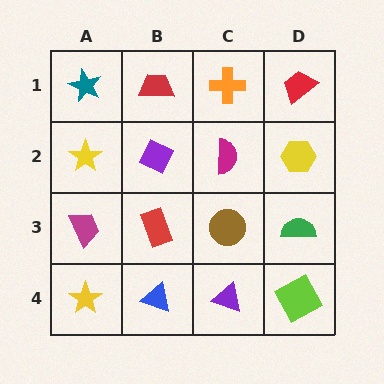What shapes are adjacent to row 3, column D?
A yellow hexagon (row 2, column D), a lime square (row 4, column D), a brown circle (row 3, column C).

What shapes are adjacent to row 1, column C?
A magenta semicircle (row 2, column C), a red trapezoid (row 1, column B), a red trapezoid (row 1, column D).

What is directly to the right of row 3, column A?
A red rectangle.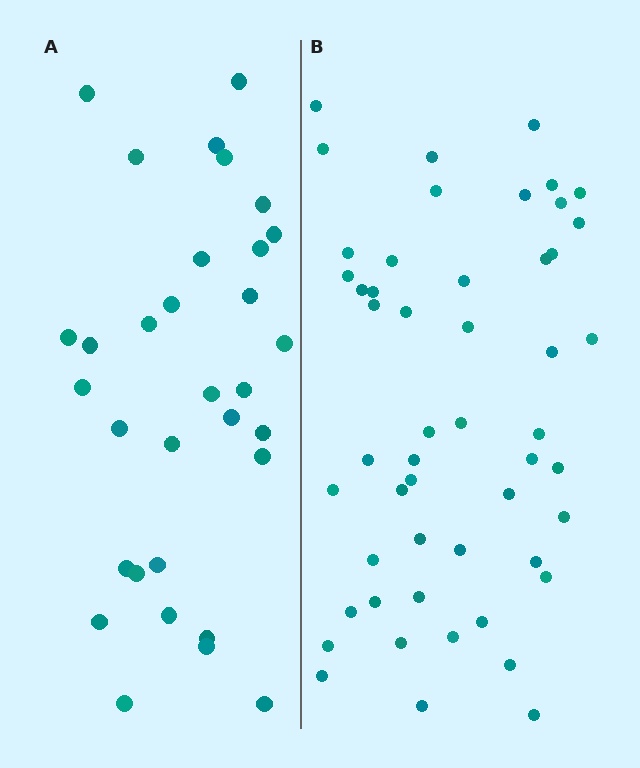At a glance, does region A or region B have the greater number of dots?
Region B (the right region) has more dots.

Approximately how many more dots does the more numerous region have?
Region B has approximately 20 more dots than region A.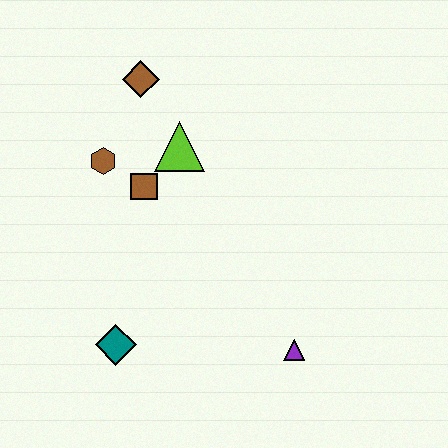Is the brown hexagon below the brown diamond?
Yes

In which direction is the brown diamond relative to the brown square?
The brown diamond is above the brown square.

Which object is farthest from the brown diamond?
The purple triangle is farthest from the brown diamond.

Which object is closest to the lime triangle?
The brown square is closest to the lime triangle.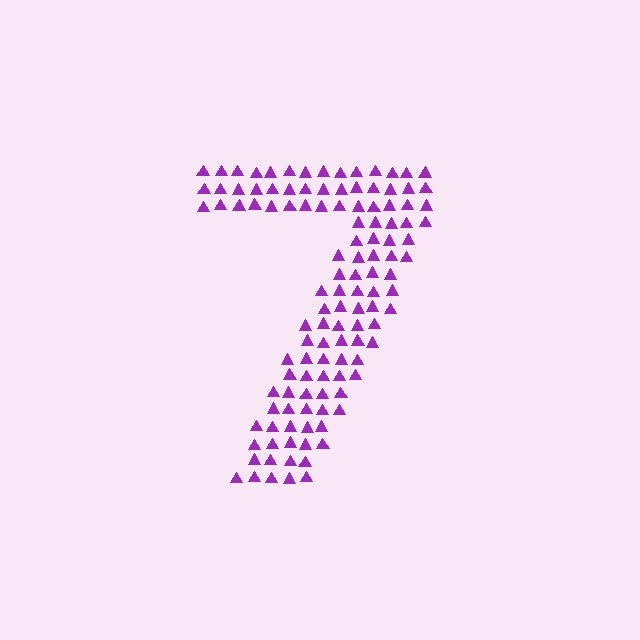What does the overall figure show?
The overall figure shows the digit 7.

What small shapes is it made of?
It is made of small triangles.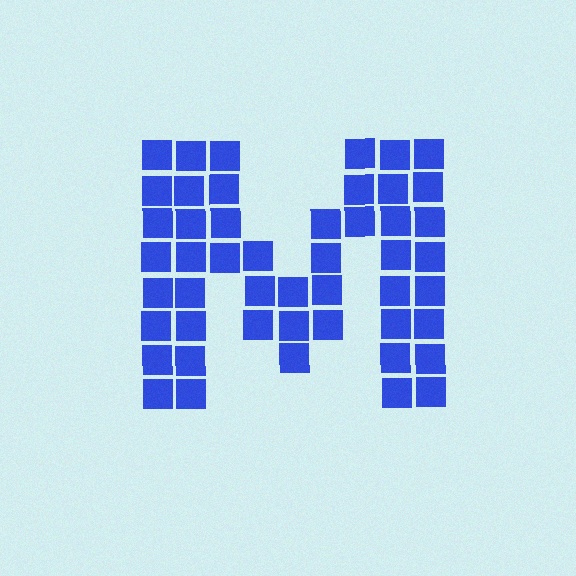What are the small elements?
The small elements are squares.